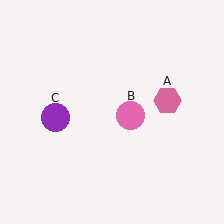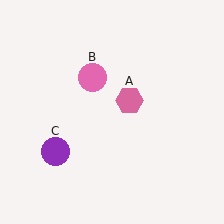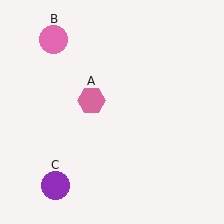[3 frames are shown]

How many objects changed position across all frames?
3 objects changed position: pink hexagon (object A), pink circle (object B), purple circle (object C).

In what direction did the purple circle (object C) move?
The purple circle (object C) moved down.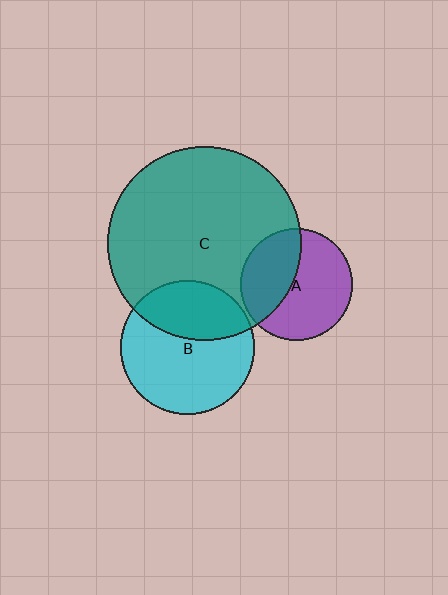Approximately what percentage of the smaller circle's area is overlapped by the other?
Approximately 35%.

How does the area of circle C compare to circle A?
Approximately 3.0 times.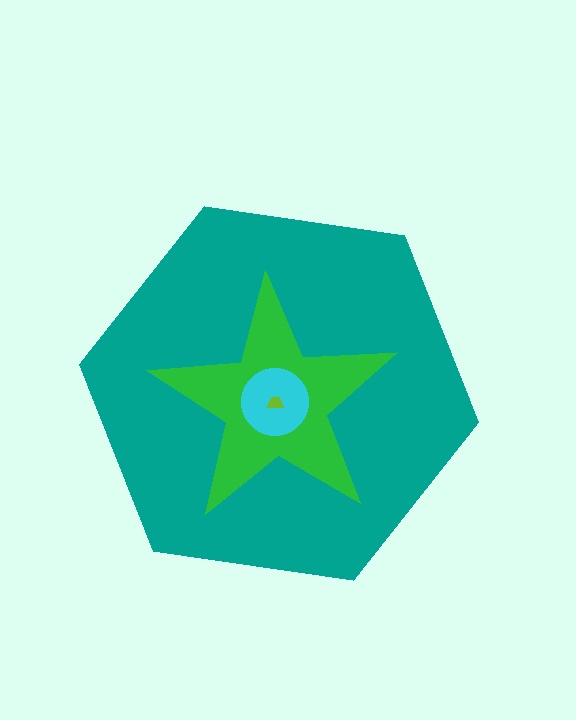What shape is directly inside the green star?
The cyan circle.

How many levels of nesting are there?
4.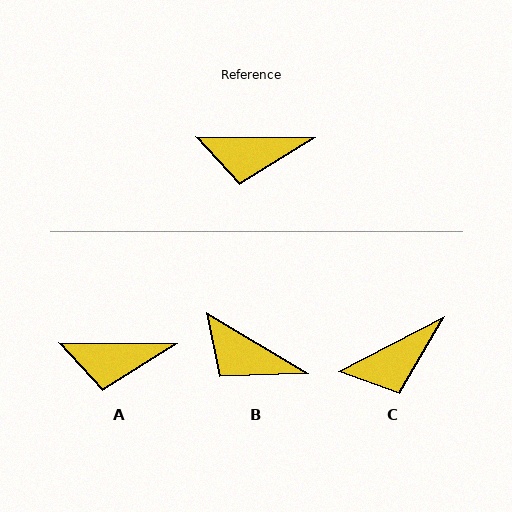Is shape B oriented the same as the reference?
No, it is off by about 30 degrees.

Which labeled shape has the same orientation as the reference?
A.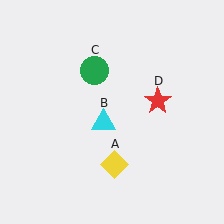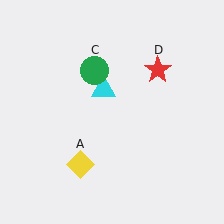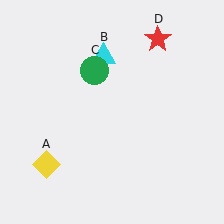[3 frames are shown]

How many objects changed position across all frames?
3 objects changed position: yellow diamond (object A), cyan triangle (object B), red star (object D).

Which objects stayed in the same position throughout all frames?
Green circle (object C) remained stationary.